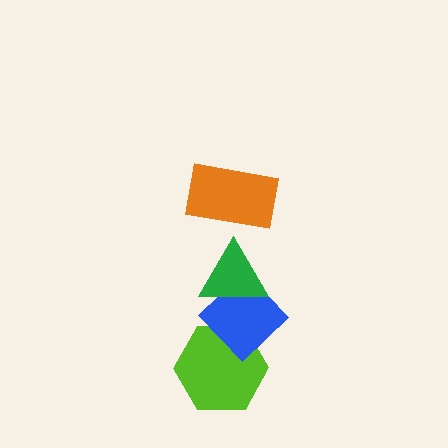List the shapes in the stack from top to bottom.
From top to bottom: the orange rectangle, the green triangle, the blue diamond, the lime hexagon.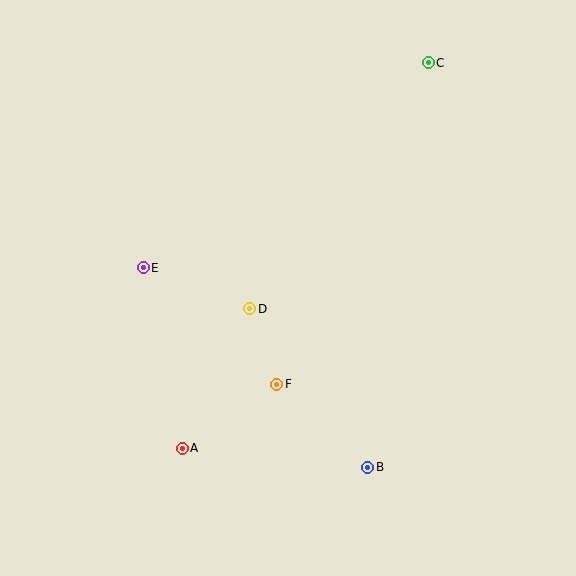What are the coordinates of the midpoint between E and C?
The midpoint between E and C is at (286, 165).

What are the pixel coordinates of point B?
Point B is at (368, 467).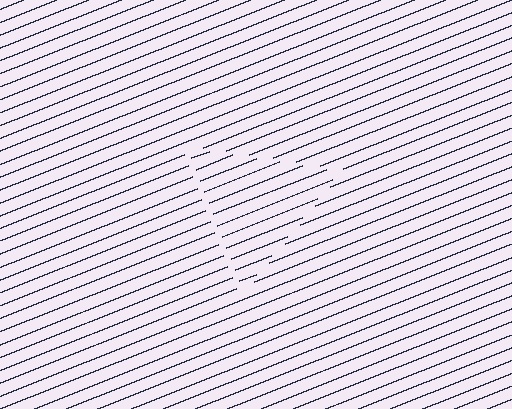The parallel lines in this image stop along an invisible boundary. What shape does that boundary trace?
An illusory triangle. The interior of the shape contains the same grating, shifted by half a period — the contour is defined by the phase discontinuity where line-ends from the inner and outer gratings abut.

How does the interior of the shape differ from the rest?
The interior of the shape contains the same grating, shifted by half a period — the contour is defined by the phase discontinuity where line-ends from the inner and outer gratings abut.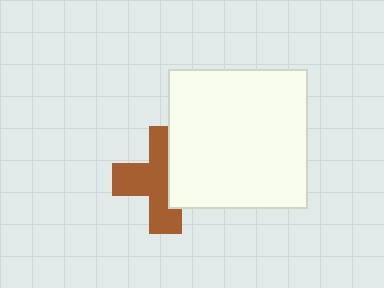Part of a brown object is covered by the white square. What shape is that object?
It is a cross.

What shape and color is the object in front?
The object in front is a white square.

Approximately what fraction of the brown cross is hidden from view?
Roughly 41% of the brown cross is hidden behind the white square.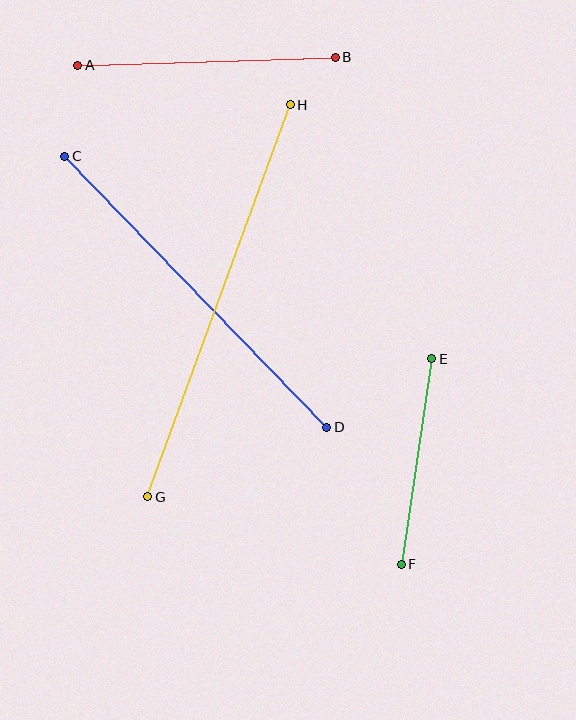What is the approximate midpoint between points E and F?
The midpoint is at approximately (416, 461) pixels.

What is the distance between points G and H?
The distance is approximately 417 pixels.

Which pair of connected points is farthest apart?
Points G and H are farthest apart.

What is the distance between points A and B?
The distance is approximately 258 pixels.